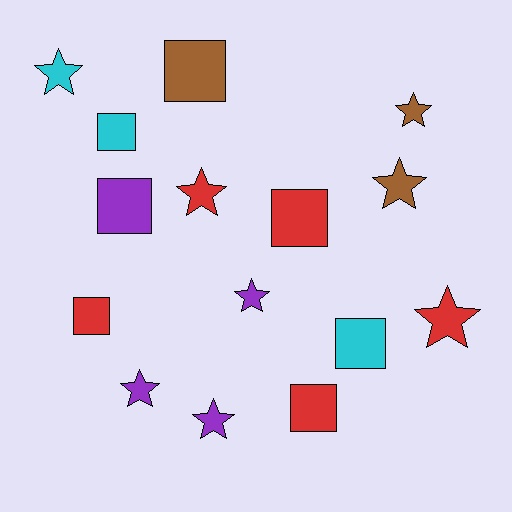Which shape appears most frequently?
Star, with 8 objects.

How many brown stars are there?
There are 2 brown stars.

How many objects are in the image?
There are 15 objects.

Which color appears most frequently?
Red, with 5 objects.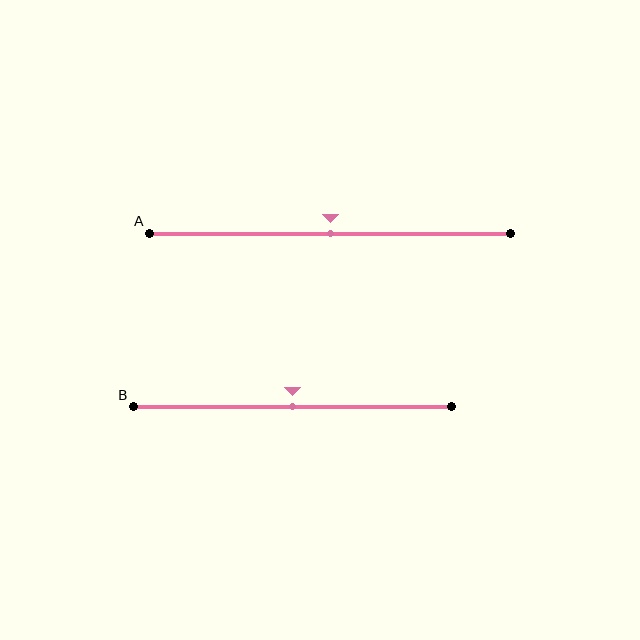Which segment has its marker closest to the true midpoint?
Segment A has its marker closest to the true midpoint.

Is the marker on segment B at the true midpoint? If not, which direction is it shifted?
Yes, the marker on segment B is at the true midpoint.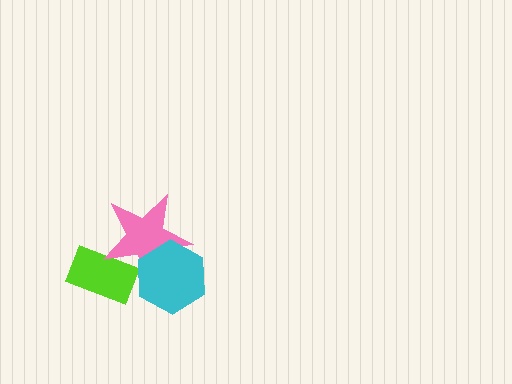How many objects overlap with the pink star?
2 objects overlap with the pink star.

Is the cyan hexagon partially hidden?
No, no other shape covers it.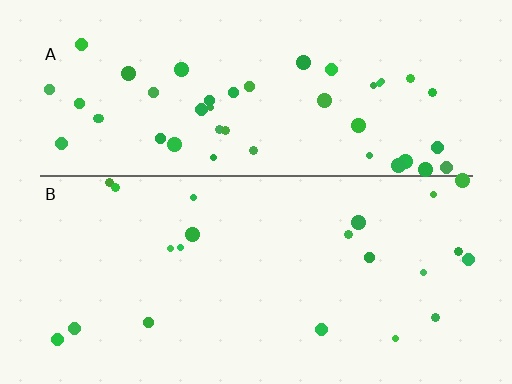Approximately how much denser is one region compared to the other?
Approximately 2.2× — region A over region B.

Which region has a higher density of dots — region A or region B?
A (the top).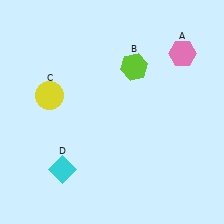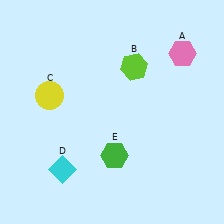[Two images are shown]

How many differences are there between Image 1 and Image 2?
There is 1 difference between the two images.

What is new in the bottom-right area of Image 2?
A green hexagon (E) was added in the bottom-right area of Image 2.